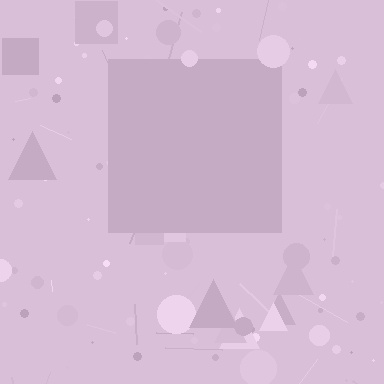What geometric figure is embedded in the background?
A square is embedded in the background.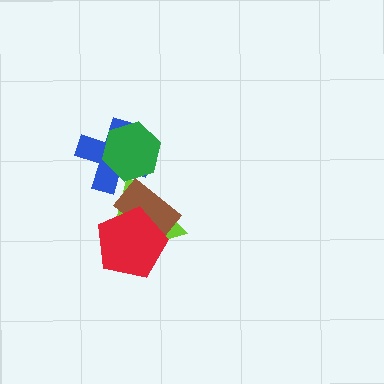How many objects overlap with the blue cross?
2 objects overlap with the blue cross.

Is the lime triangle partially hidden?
Yes, it is partially covered by another shape.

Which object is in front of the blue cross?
The green hexagon is in front of the blue cross.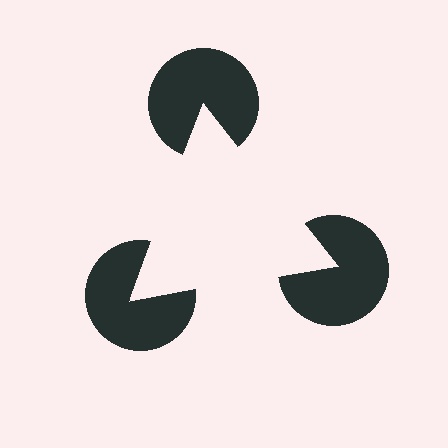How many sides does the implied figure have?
3 sides.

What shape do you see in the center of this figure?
An illusory triangle — its edges are inferred from the aligned wedge cuts in the pac-man discs, not physically drawn.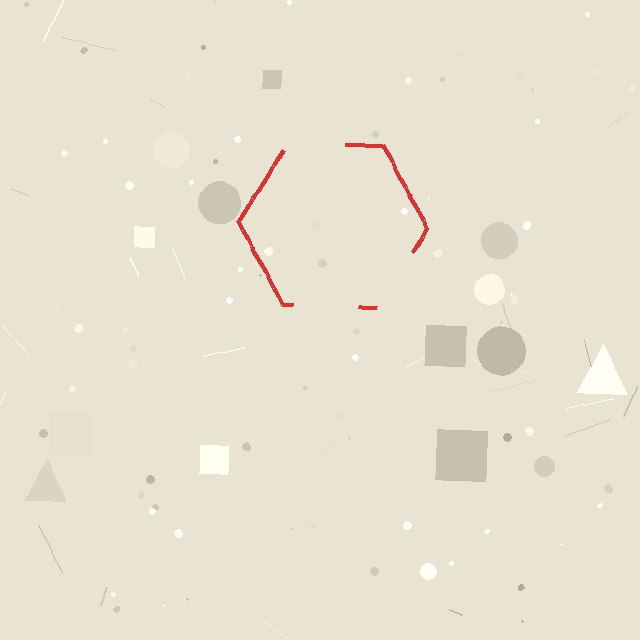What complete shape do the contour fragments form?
The contour fragments form a hexagon.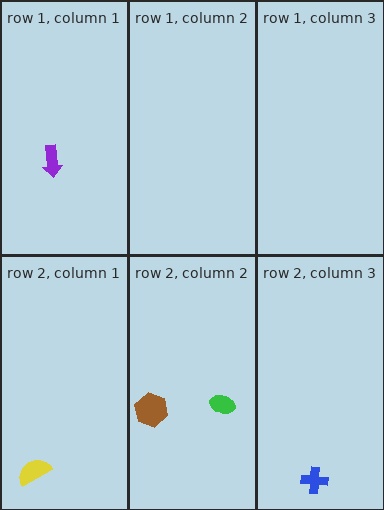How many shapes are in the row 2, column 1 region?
1.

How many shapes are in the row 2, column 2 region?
2.